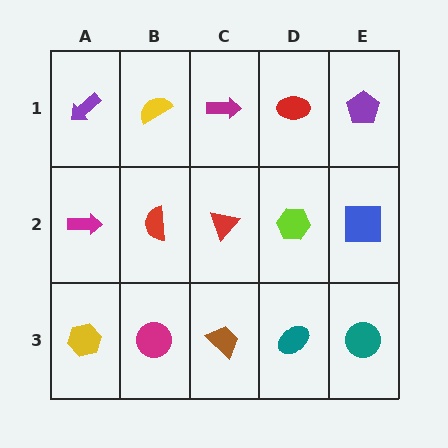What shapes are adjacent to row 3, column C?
A red triangle (row 2, column C), a magenta circle (row 3, column B), a teal ellipse (row 3, column D).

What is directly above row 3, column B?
A red semicircle.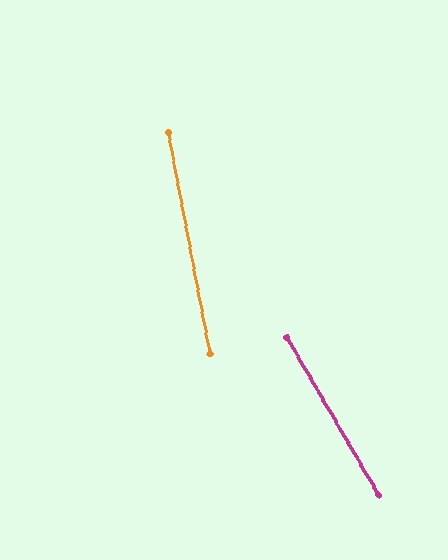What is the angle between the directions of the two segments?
Approximately 20 degrees.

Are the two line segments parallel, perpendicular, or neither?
Neither parallel nor perpendicular — they differ by about 20°.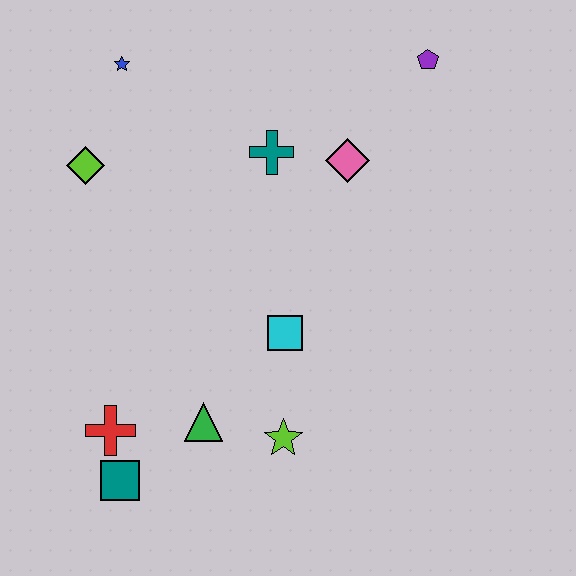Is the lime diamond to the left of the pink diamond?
Yes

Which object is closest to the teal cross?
The pink diamond is closest to the teal cross.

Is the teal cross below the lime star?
No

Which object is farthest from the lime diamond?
The purple pentagon is farthest from the lime diamond.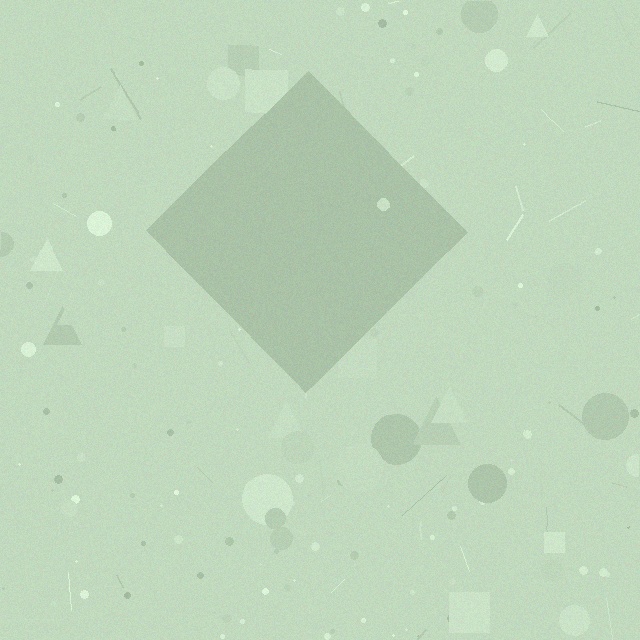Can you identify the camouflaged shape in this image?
The camouflaged shape is a diamond.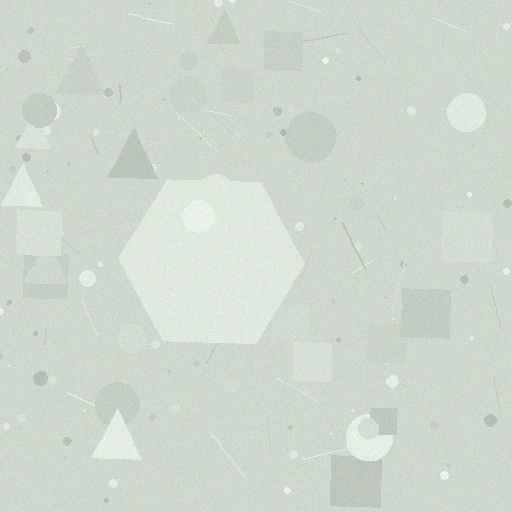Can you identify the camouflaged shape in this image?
The camouflaged shape is a hexagon.